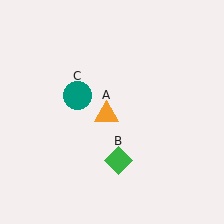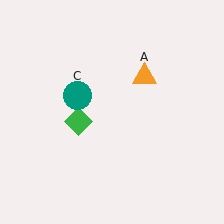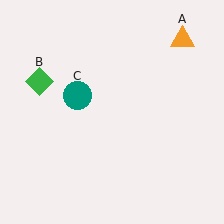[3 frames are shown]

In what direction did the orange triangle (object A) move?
The orange triangle (object A) moved up and to the right.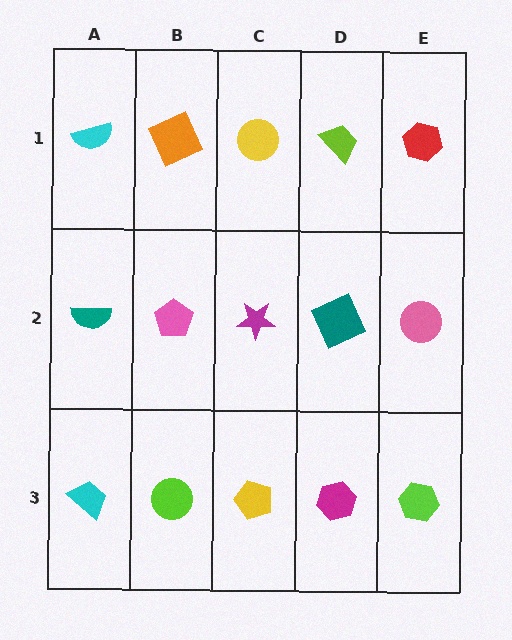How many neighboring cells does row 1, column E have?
2.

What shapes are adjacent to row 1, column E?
A pink circle (row 2, column E), a lime trapezoid (row 1, column D).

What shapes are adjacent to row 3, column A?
A teal semicircle (row 2, column A), a lime circle (row 3, column B).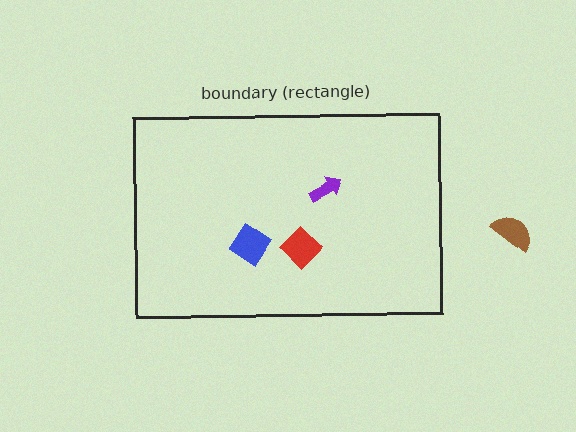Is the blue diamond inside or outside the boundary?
Inside.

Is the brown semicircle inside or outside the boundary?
Outside.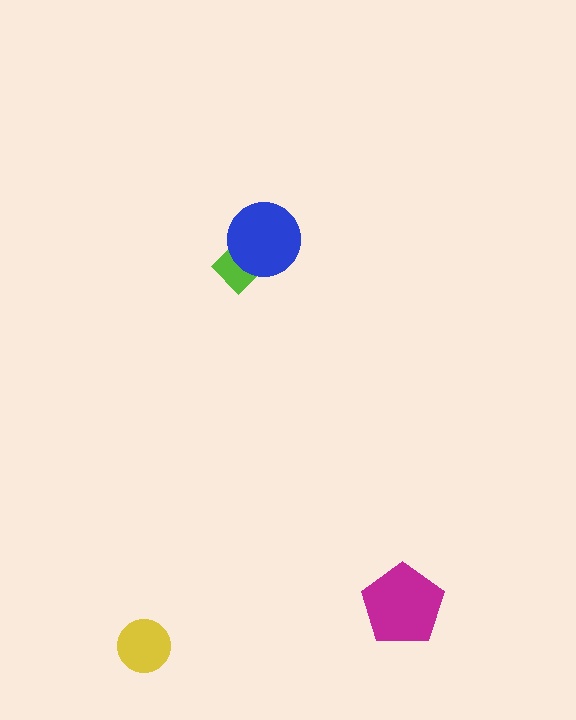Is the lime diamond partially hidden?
Yes, it is partially covered by another shape.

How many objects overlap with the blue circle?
1 object overlaps with the blue circle.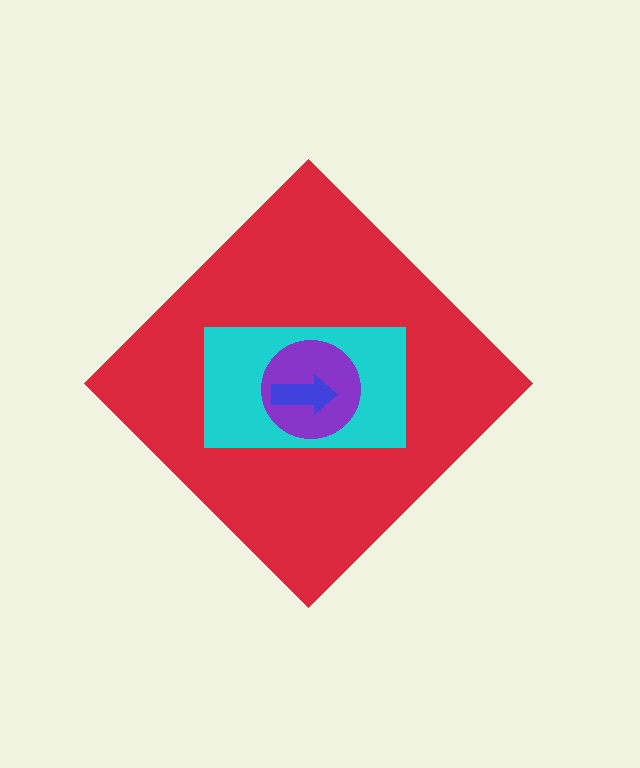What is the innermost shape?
The blue arrow.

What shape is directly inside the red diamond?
The cyan rectangle.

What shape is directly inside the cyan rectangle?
The purple circle.